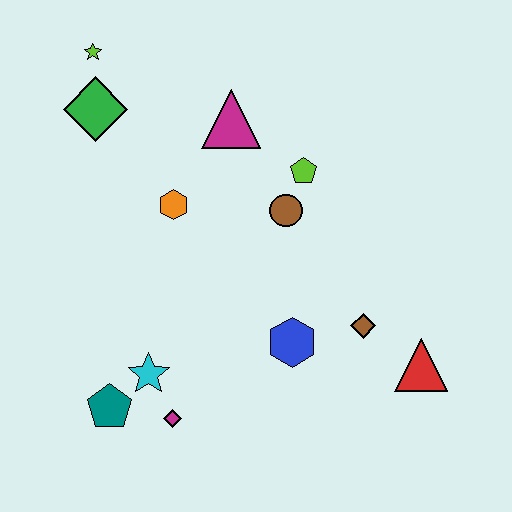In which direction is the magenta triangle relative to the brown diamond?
The magenta triangle is above the brown diamond.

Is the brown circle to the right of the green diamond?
Yes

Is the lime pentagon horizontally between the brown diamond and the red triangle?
No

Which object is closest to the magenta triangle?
The lime pentagon is closest to the magenta triangle.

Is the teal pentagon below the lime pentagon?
Yes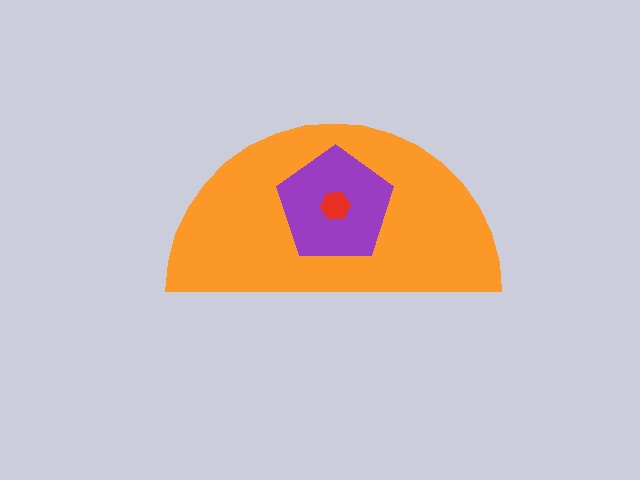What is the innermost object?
The red hexagon.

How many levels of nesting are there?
3.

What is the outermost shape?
The orange semicircle.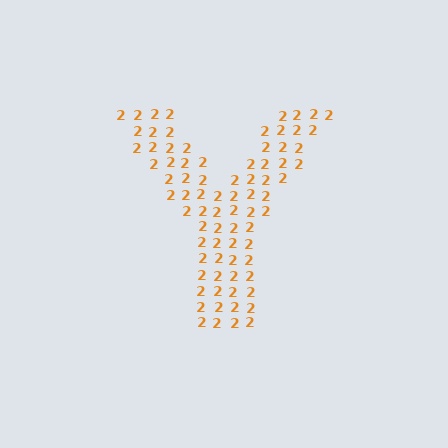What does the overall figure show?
The overall figure shows the letter Y.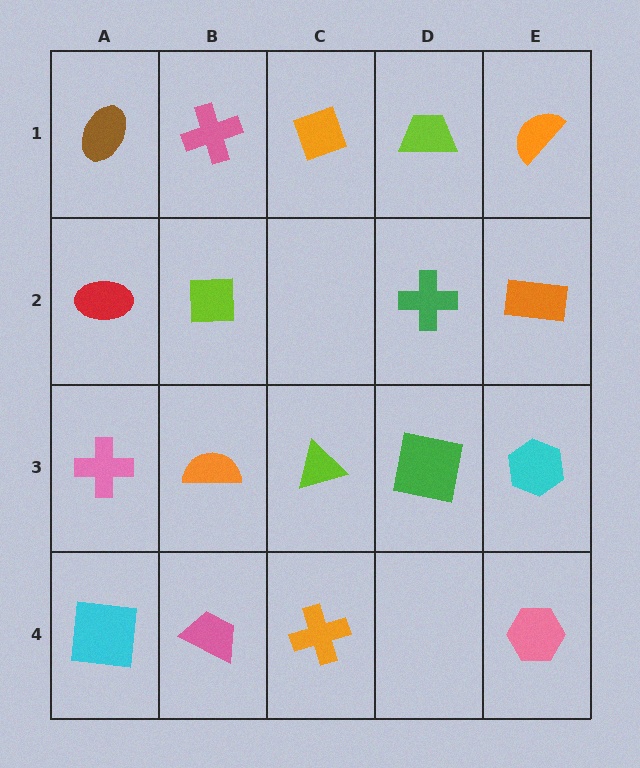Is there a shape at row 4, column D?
No, that cell is empty.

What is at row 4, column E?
A pink hexagon.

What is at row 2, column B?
A lime square.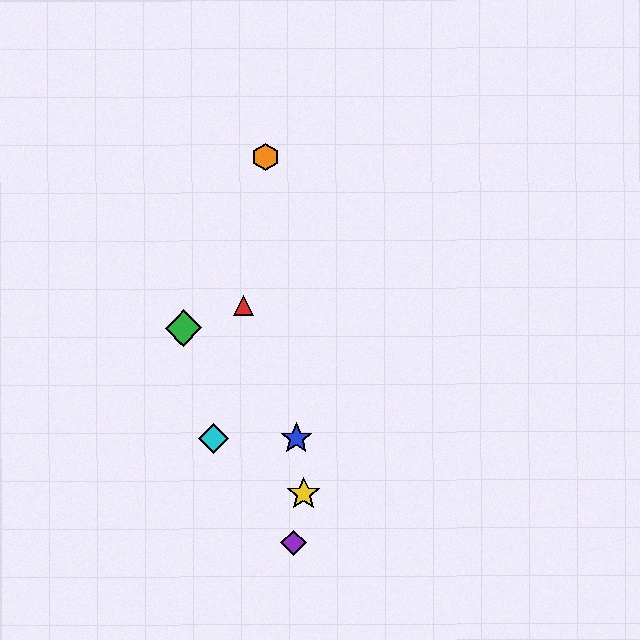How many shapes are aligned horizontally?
2 shapes (the blue star, the cyan diamond) are aligned horizontally.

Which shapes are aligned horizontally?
The blue star, the cyan diamond are aligned horizontally.